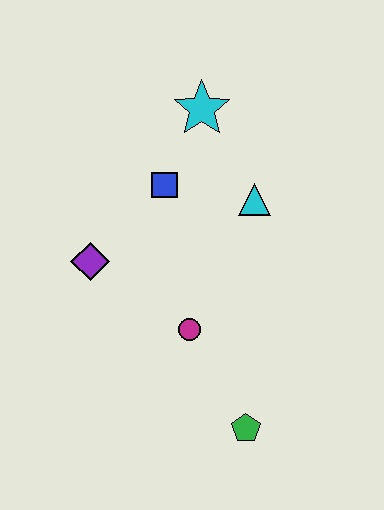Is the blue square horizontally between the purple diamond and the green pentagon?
Yes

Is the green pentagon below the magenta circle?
Yes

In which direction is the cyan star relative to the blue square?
The cyan star is above the blue square.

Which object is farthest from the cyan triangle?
The green pentagon is farthest from the cyan triangle.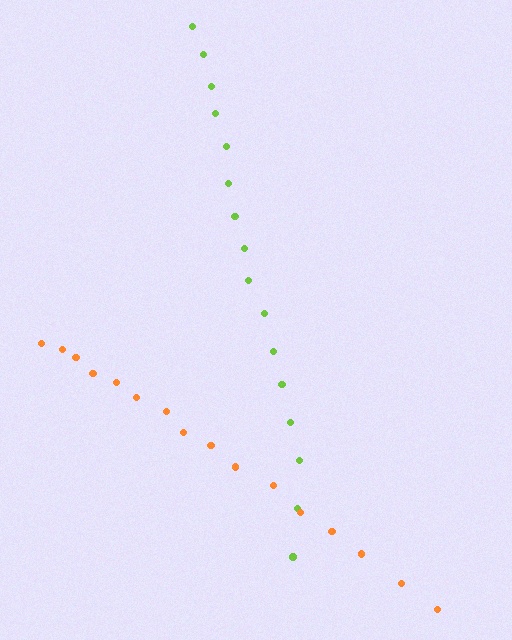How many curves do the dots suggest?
There are 2 distinct paths.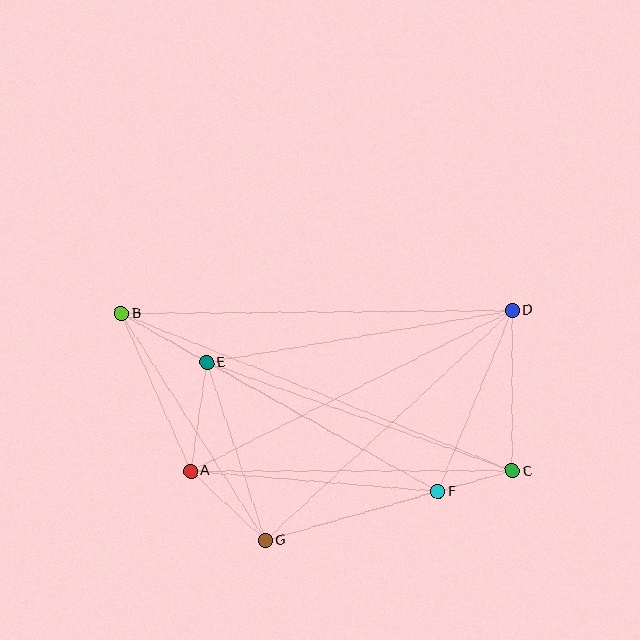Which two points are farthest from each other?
Points B and C are farthest from each other.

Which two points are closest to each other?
Points C and F are closest to each other.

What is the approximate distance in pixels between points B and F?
The distance between B and F is approximately 364 pixels.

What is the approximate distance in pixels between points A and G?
The distance between A and G is approximately 102 pixels.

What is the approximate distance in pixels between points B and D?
The distance between B and D is approximately 390 pixels.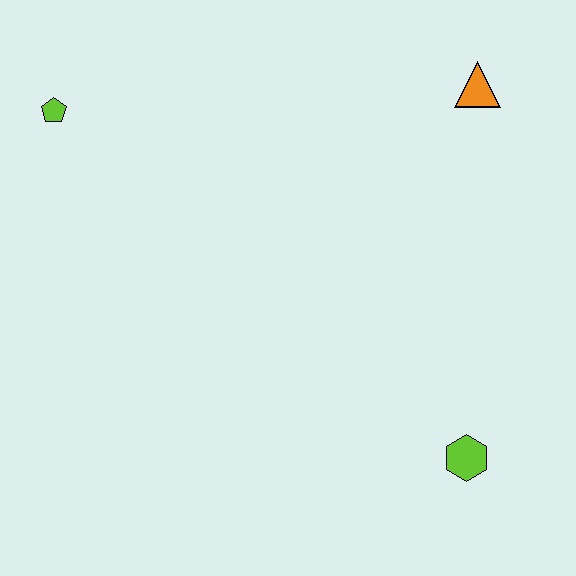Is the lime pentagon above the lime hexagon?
Yes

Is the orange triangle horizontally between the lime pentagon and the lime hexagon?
No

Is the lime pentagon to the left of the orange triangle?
Yes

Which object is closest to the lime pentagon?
The orange triangle is closest to the lime pentagon.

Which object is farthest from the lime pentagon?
The lime hexagon is farthest from the lime pentagon.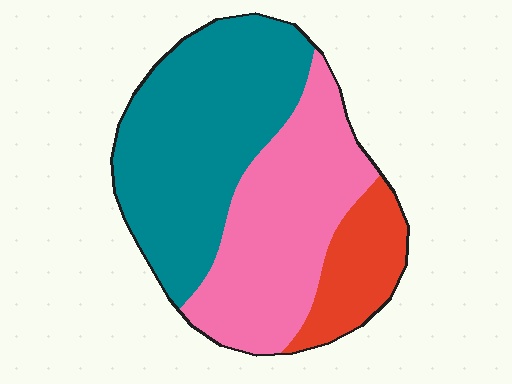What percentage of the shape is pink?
Pink covers about 40% of the shape.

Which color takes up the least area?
Red, at roughly 15%.